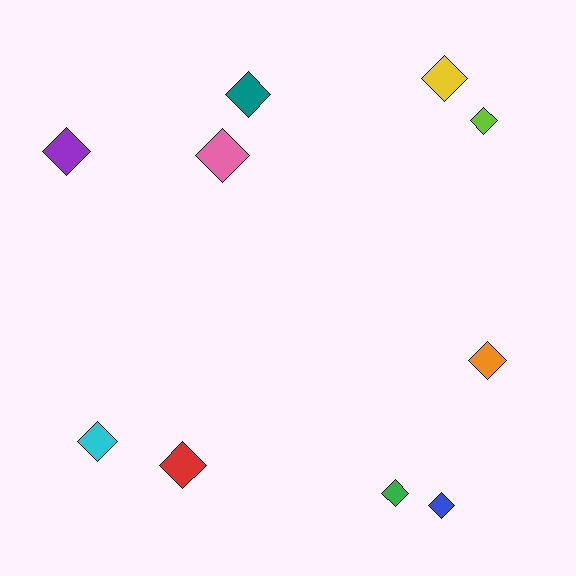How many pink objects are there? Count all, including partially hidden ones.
There is 1 pink object.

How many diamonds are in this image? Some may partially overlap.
There are 10 diamonds.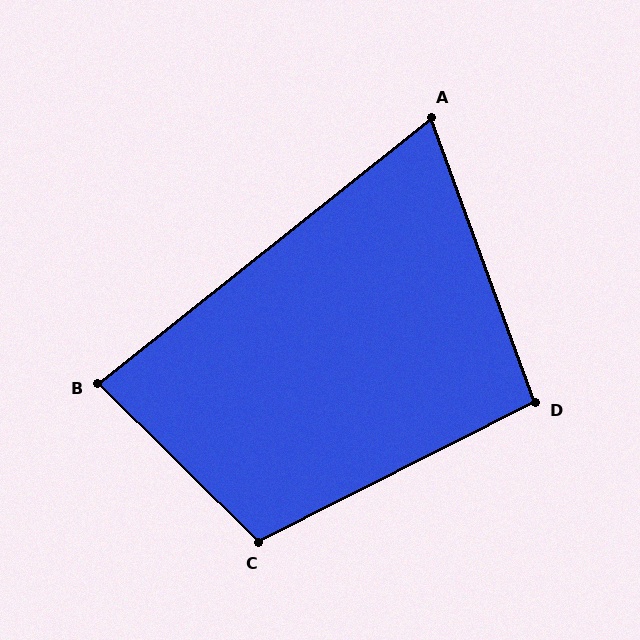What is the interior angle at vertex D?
Approximately 97 degrees (obtuse).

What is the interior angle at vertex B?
Approximately 83 degrees (acute).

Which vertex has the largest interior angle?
C, at approximately 108 degrees.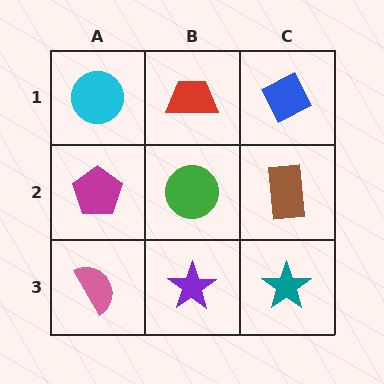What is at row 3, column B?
A purple star.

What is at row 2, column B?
A green circle.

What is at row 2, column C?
A brown rectangle.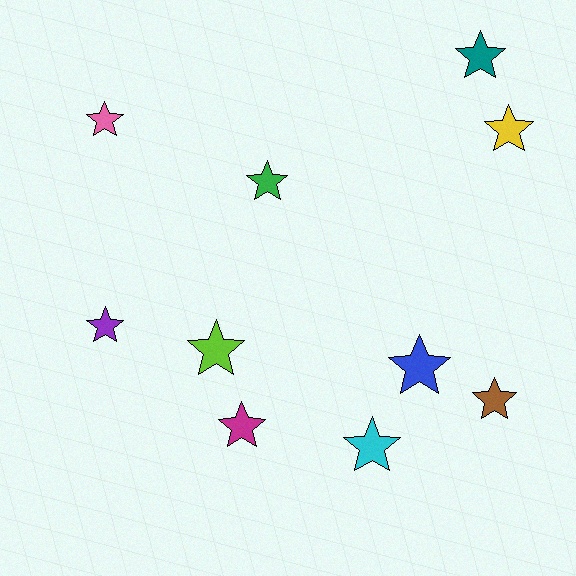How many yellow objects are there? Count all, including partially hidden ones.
There is 1 yellow object.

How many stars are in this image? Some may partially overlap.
There are 10 stars.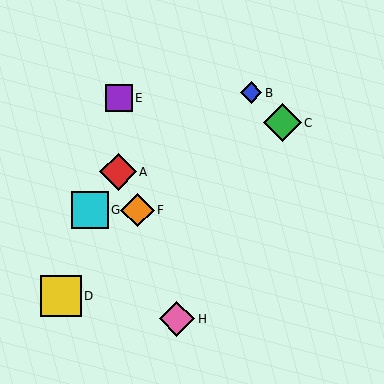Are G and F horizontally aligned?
Yes, both are at y≈210.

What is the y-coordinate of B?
Object B is at y≈93.